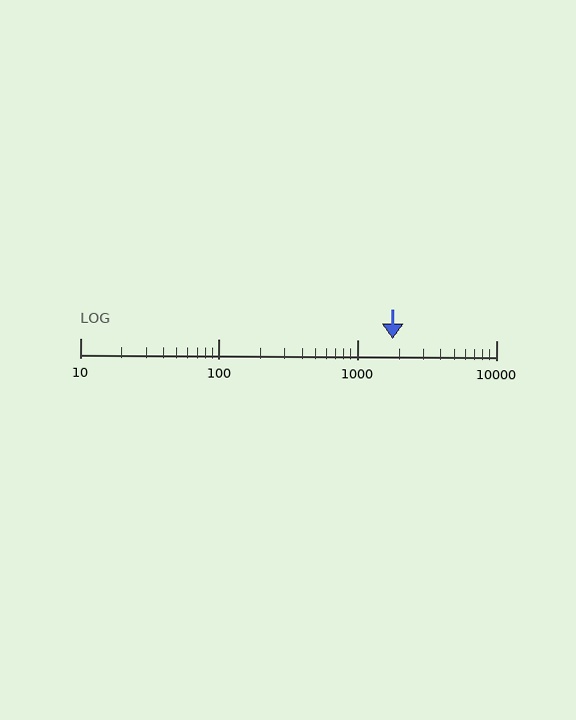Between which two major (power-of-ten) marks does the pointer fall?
The pointer is between 1000 and 10000.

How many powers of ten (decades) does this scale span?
The scale spans 3 decades, from 10 to 10000.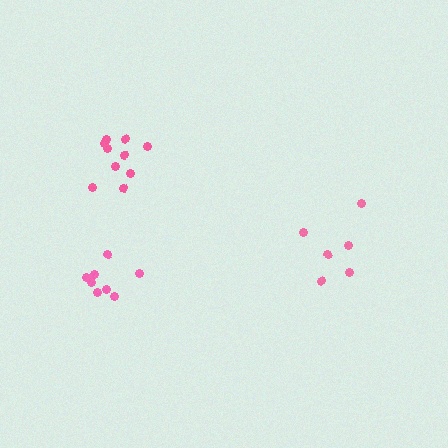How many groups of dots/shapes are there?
There are 3 groups.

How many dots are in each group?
Group 1: 6 dots, Group 2: 8 dots, Group 3: 10 dots (24 total).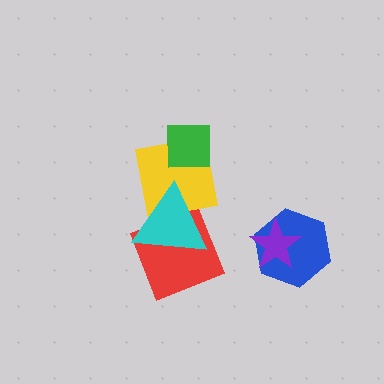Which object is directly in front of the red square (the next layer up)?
The yellow square is directly in front of the red square.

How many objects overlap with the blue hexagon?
1 object overlaps with the blue hexagon.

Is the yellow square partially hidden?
Yes, it is partially covered by another shape.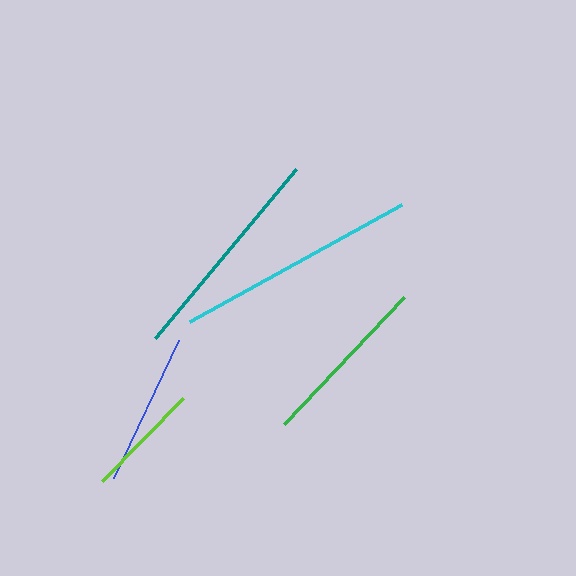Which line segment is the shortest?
The lime line is the shortest at approximately 115 pixels.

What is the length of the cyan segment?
The cyan segment is approximately 243 pixels long.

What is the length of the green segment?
The green segment is approximately 175 pixels long.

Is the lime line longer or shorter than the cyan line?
The cyan line is longer than the lime line.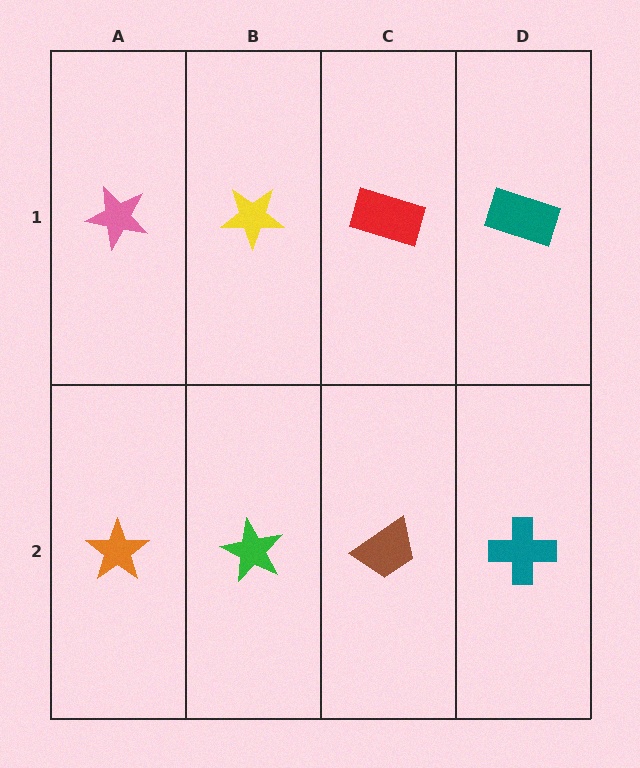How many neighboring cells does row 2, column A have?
2.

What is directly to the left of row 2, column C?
A green star.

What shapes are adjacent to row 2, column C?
A red rectangle (row 1, column C), a green star (row 2, column B), a teal cross (row 2, column D).